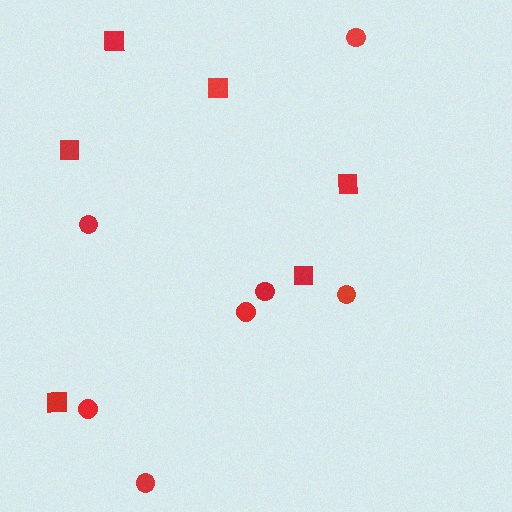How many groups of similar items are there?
There are 2 groups: one group of squares (6) and one group of circles (7).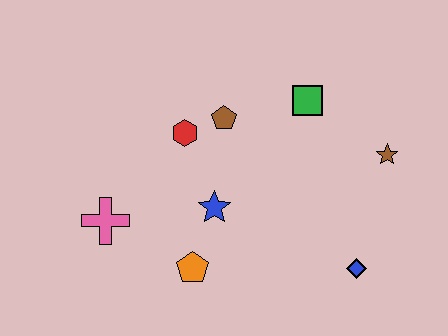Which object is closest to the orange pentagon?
The blue star is closest to the orange pentagon.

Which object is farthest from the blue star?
The brown star is farthest from the blue star.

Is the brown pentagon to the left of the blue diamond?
Yes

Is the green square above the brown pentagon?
Yes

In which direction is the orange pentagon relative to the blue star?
The orange pentagon is below the blue star.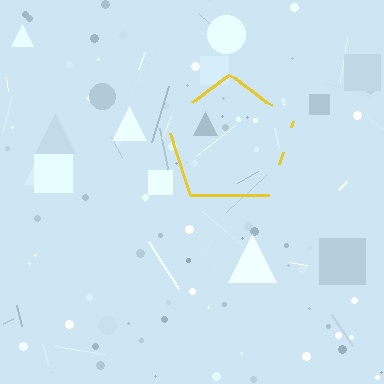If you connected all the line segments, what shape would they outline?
They would outline a pentagon.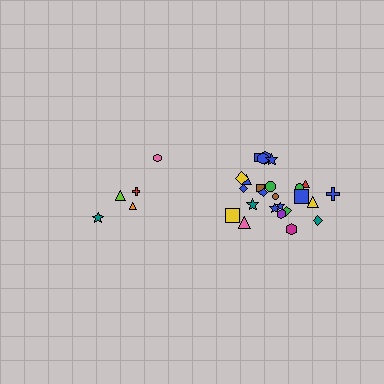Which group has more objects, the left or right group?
The right group.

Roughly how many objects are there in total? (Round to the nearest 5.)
Roughly 30 objects in total.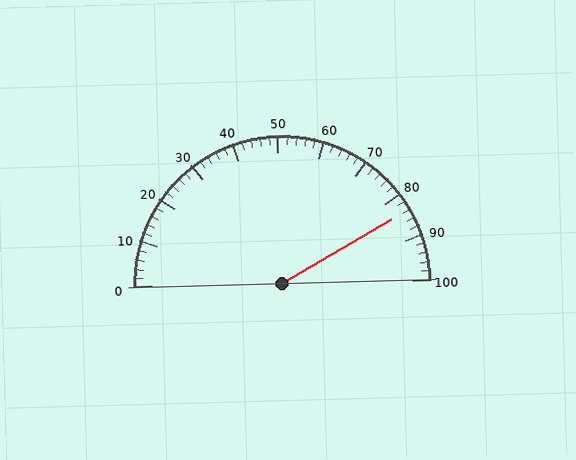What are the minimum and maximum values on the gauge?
The gauge ranges from 0 to 100.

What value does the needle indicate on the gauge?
The needle indicates approximately 84.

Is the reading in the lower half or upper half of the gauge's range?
The reading is in the upper half of the range (0 to 100).